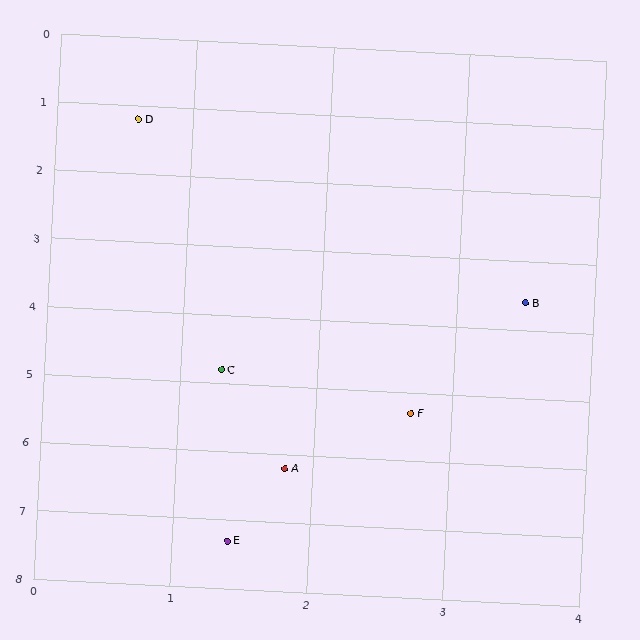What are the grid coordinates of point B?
Point B is at approximately (3.5, 3.6).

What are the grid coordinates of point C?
Point C is at approximately (1.3, 4.8).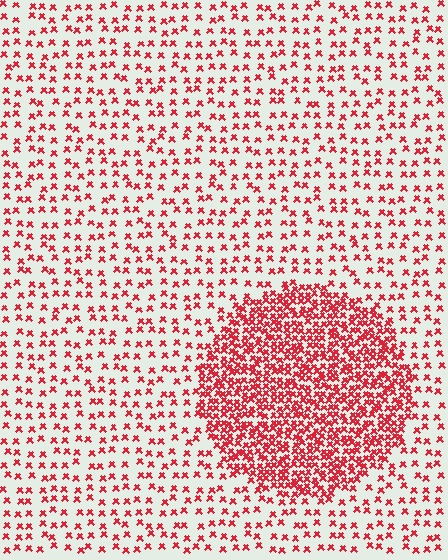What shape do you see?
I see a circle.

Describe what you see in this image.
The image contains small red elements arranged at two different densities. A circle-shaped region is visible where the elements are more densely packed than the surrounding area.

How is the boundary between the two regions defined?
The boundary is defined by a change in element density (approximately 2.9x ratio). All elements are the same color, size, and shape.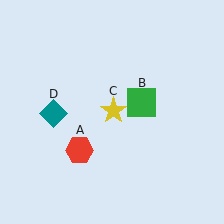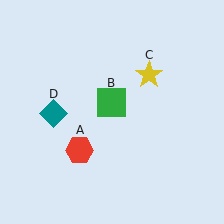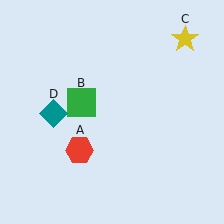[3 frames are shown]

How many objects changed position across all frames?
2 objects changed position: green square (object B), yellow star (object C).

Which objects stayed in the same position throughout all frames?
Red hexagon (object A) and teal diamond (object D) remained stationary.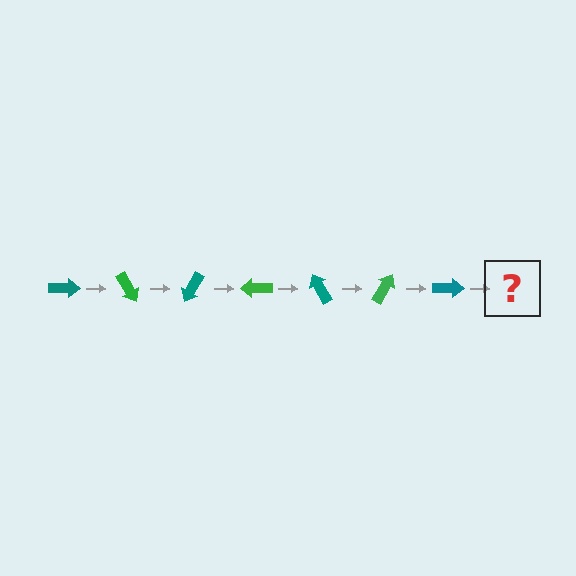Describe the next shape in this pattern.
It should be a green arrow, rotated 420 degrees from the start.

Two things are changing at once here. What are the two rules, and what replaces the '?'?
The two rules are that it rotates 60 degrees each step and the color cycles through teal and green. The '?' should be a green arrow, rotated 420 degrees from the start.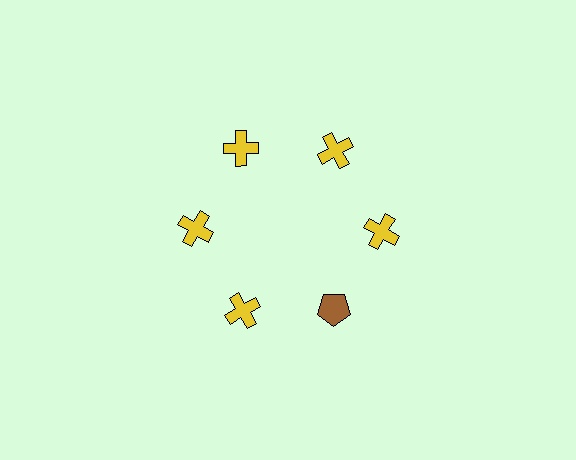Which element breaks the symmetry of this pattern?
The brown pentagon at roughly the 5 o'clock position breaks the symmetry. All other shapes are yellow crosses.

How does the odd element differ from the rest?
It differs in both color (brown instead of yellow) and shape (pentagon instead of cross).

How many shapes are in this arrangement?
There are 6 shapes arranged in a ring pattern.